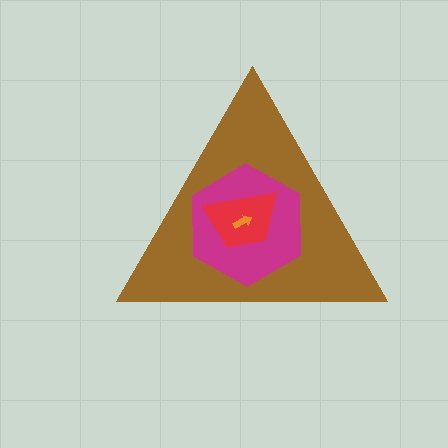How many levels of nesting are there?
4.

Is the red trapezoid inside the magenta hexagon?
Yes.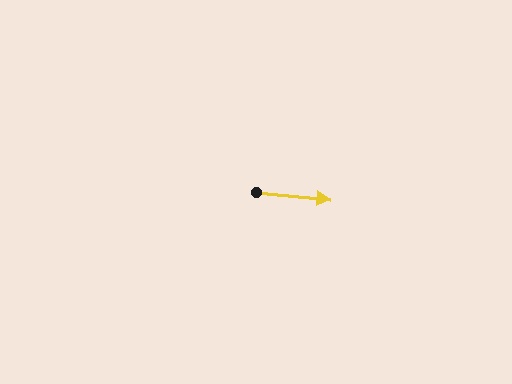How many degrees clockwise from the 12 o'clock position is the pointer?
Approximately 96 degrees.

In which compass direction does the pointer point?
East.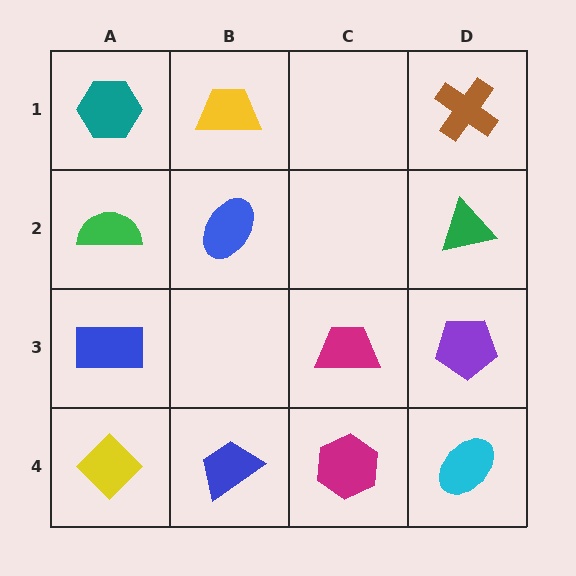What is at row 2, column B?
A blue ellipse.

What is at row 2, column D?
A green triangle.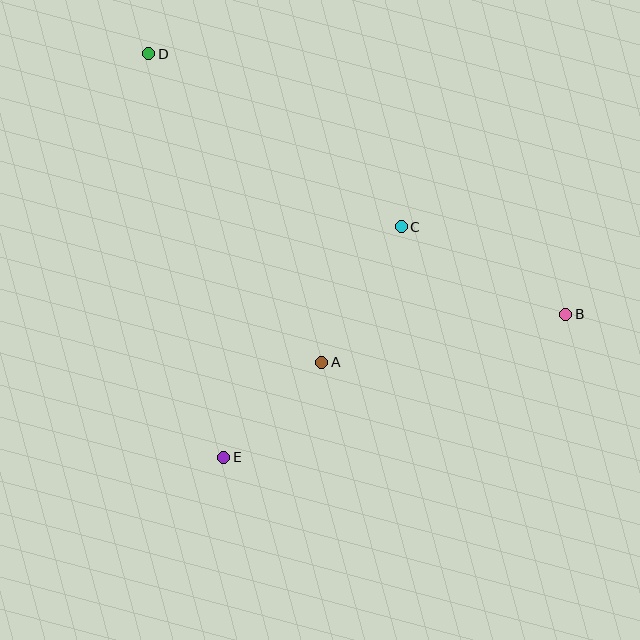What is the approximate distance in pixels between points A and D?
The distance between A and D is approximately 354 pixels.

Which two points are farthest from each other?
Points B and D are farthest from each other.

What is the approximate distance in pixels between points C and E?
The distance between C and E is approximately 291 pixels.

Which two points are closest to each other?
Points A and E are closest to each other.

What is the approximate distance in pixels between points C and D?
The distance between C and D is approximately 306 pixels.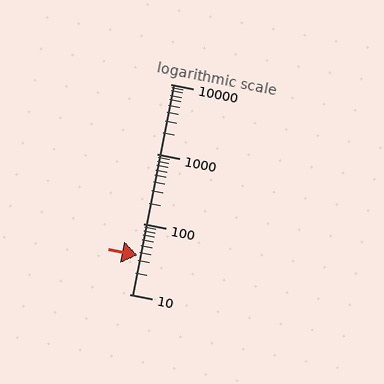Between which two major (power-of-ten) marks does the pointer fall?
The pointer is between 10 and 100.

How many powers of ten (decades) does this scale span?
The scale spans 3 decades, from 10 to 10000.